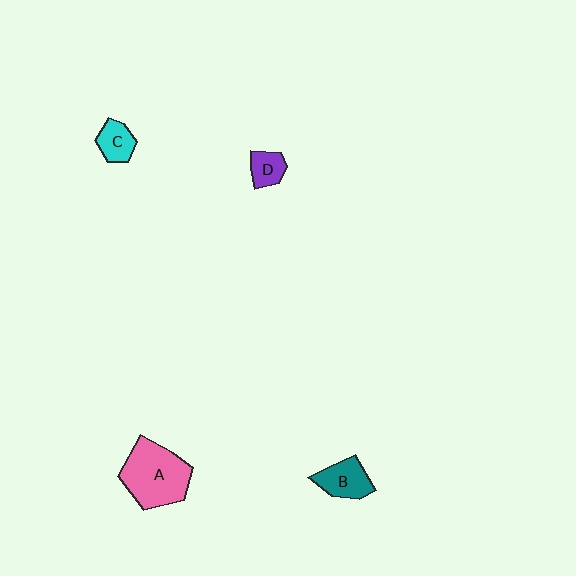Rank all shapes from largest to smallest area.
From largest to smallest: A (pink), B (teal), C (cyan), D (purple).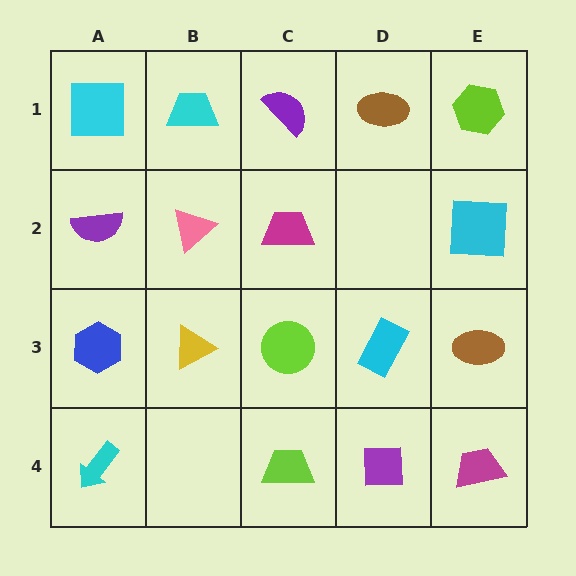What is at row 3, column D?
A cyan rectangle.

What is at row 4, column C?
A lime trapezoid.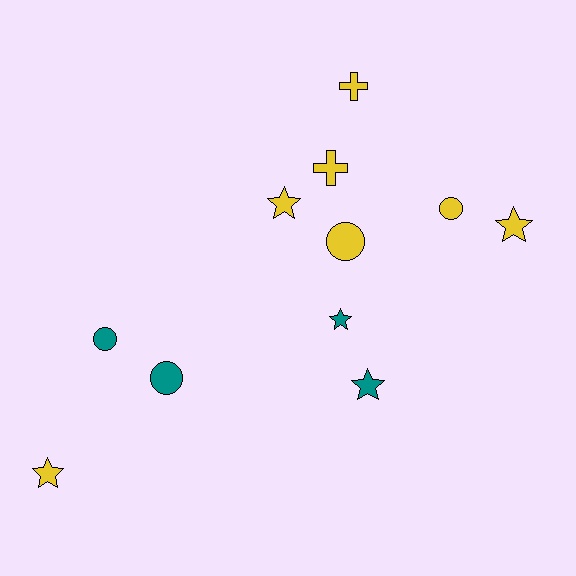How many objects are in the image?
There are 11 objects.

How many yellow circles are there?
There are 2 yellow circles.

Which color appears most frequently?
Yellow, with 7 objects.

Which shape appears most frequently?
Star, with 5 objects.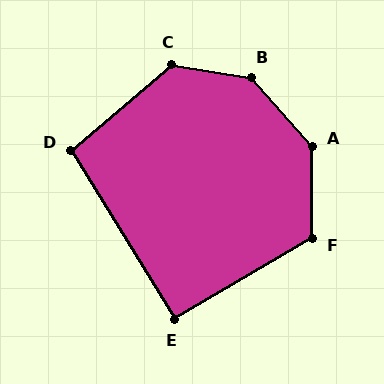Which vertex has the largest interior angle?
B, at approximately 141 degrees.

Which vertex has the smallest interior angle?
E, at approximately 91 degrees.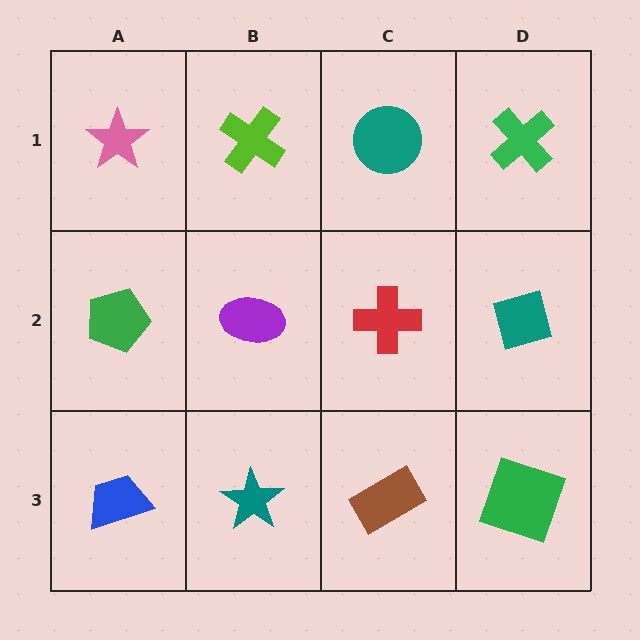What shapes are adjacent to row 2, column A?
A pink star (row 1, column A), a blue trapezoid (row 3, column A), a purple ellipse (row 2, column B).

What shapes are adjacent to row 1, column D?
A teal diamond (row 2, column D), a teal circle (row 1, column C).